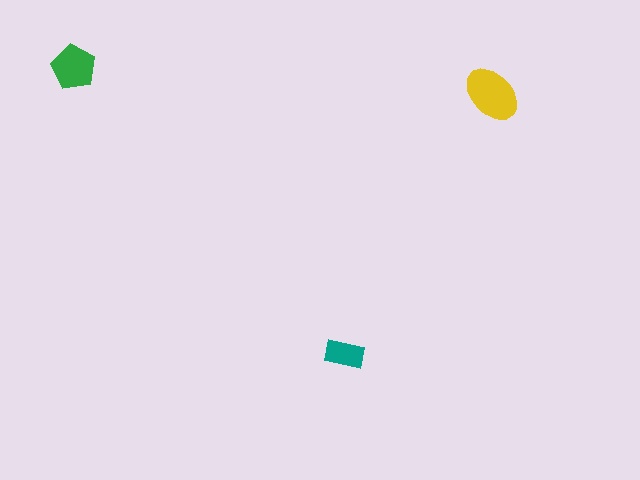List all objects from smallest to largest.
The teal rectangle, the green pentagon, the yellow ellipse.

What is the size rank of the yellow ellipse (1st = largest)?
1st.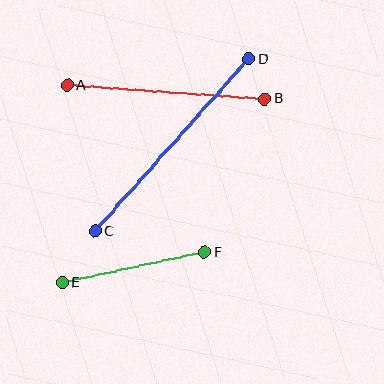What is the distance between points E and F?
The distance is approximately 146 pixels.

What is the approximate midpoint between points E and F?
The midpoint is at approximately (133, 267) pixels.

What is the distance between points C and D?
The distance is approximately 231 pixels.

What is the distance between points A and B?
The distance is approximately 198 pixels.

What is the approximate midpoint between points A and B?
The midpoint is at approximately (166, 92) pixels.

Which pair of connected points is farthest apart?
Points C and D are farthest apart.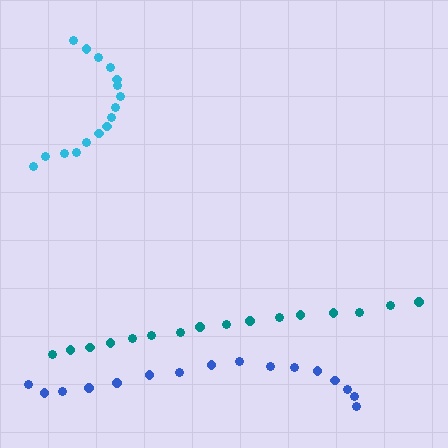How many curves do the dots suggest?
There are 3 distinct paths.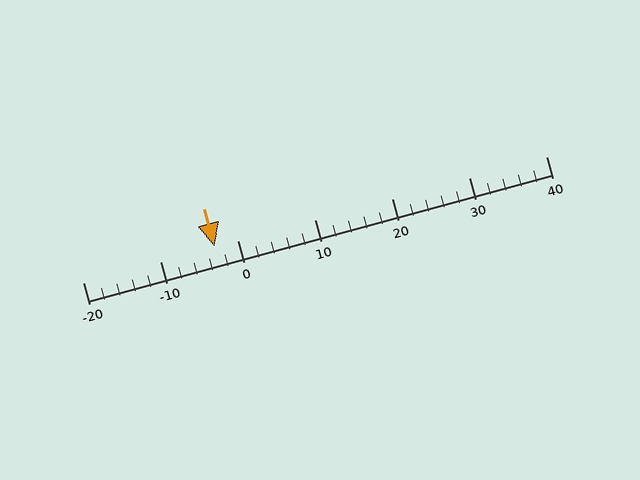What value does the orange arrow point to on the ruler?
The orange arrow points to approximately -3.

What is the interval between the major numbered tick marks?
The major tick marks are spaced 10 units apart.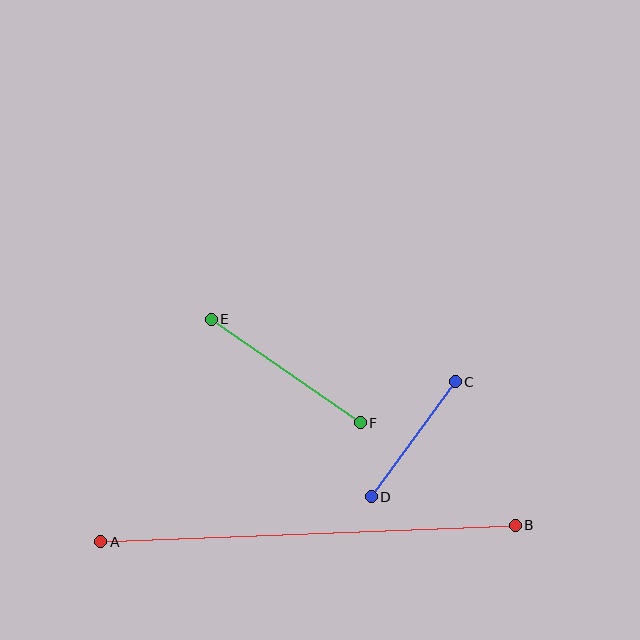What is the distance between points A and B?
The distance is approximately 415 pixels.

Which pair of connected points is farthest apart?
Points A and B are farthest apart.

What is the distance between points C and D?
The distance is approximately 142 pixels.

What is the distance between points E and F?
The distance is approximately 181 pixels.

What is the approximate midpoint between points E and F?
The midpoint is at approximately (286, 371) pixels.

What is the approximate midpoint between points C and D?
The midpoint is at approximately (413, 439) pixels.